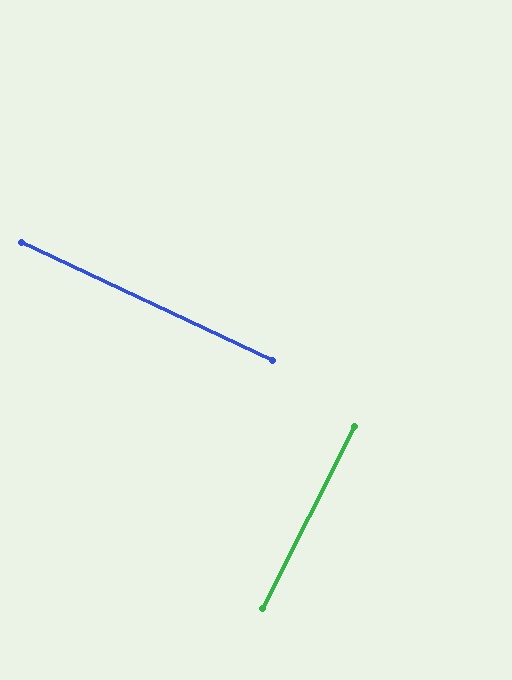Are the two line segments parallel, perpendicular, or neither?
Perpendicular — they meet at approximately 88°.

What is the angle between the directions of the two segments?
Approximately 88 degrees.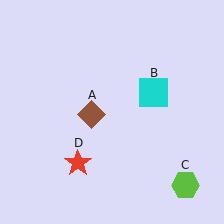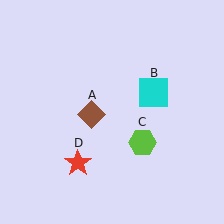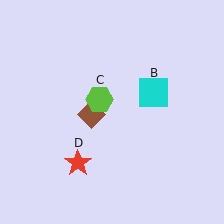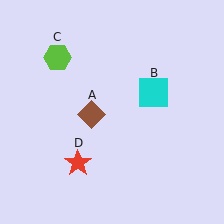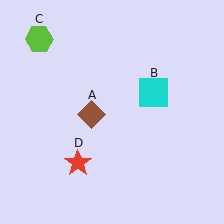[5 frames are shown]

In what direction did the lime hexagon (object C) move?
The lime hexagon (object C) moved up and to the left.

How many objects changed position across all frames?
1 object changed position: lime hexagon (object C).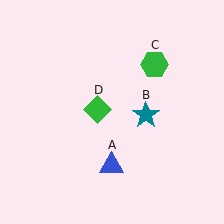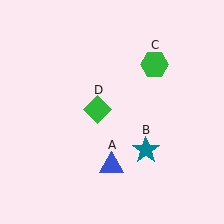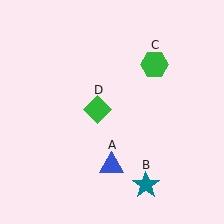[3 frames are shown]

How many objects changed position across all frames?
1 object changed position: teal star (object B).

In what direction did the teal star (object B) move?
The teal star (object B) moved down.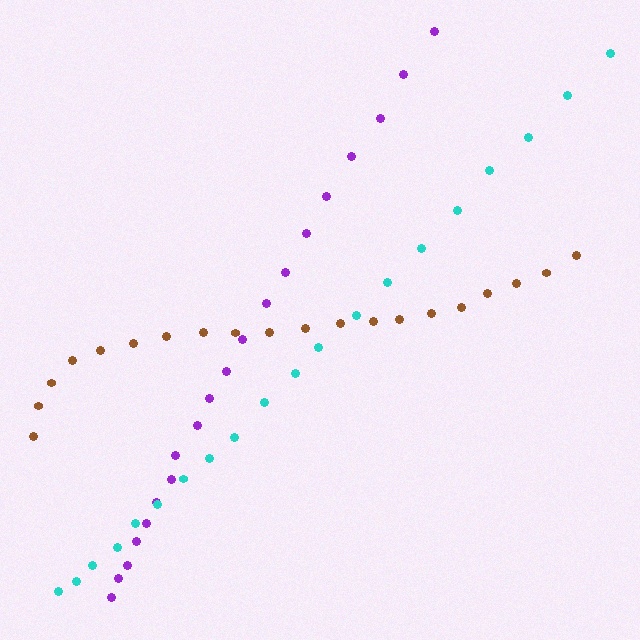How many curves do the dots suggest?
There are 3 distinct paths.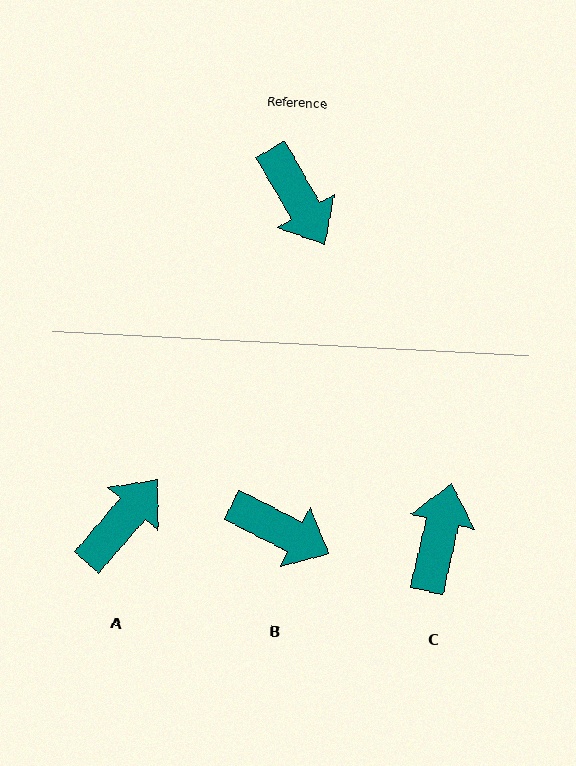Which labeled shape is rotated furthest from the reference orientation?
C, about 137 degrees away.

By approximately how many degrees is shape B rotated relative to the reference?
Approximately 34 degrees counter-clockwise.